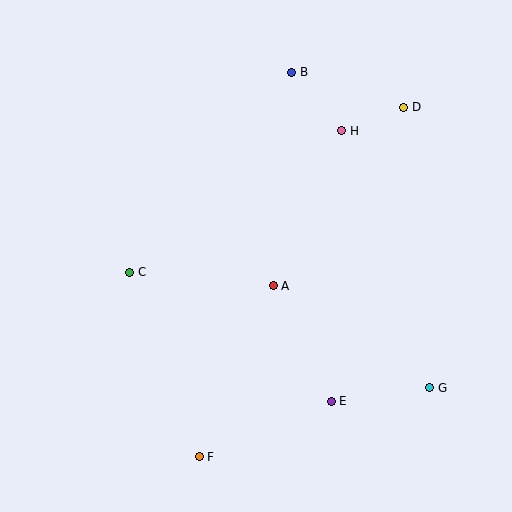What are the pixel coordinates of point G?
Point G is at (430, 388).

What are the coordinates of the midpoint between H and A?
The midpoint between H and A is at (307, 208).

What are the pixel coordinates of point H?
Point H is at (342, 131).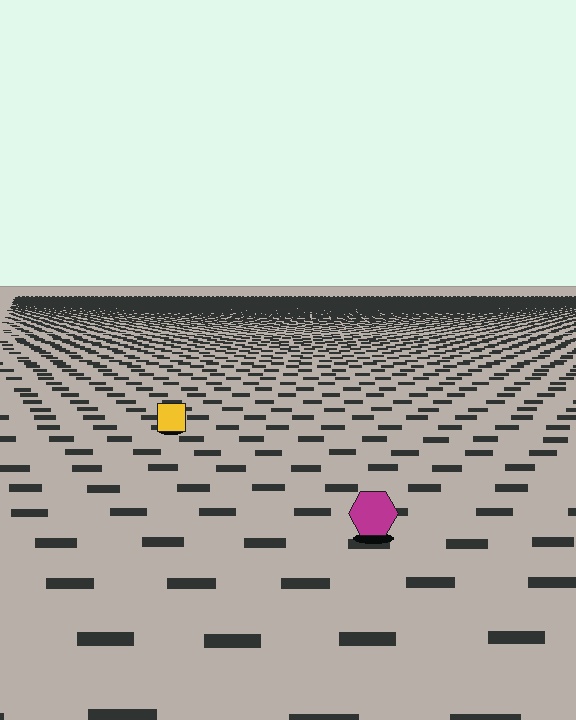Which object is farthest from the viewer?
The yellow square is farthest from the viewer. It appears smaller and the ground texture around it is denser.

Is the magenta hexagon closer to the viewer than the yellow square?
Yes. The magenta hexagon is closer — you can tell from the texture gradient: the ground texture is coarser near it.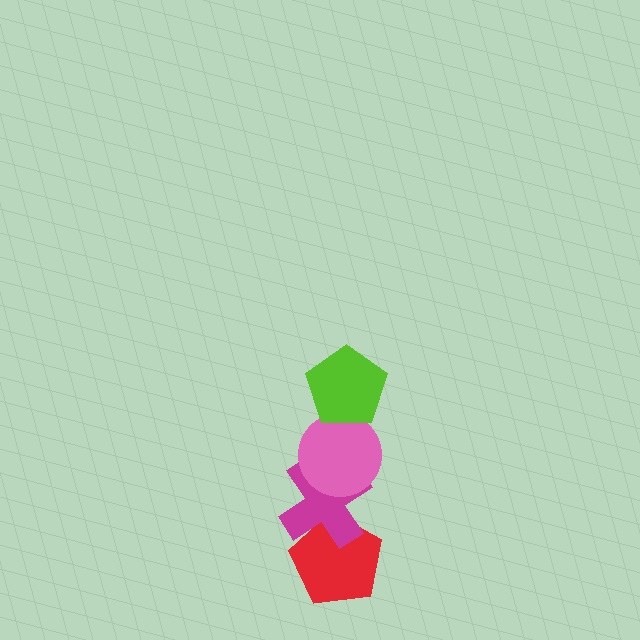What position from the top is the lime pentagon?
The lime pentagon is 1st from the top.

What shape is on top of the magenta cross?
The pink circle is on top of the magenta cross.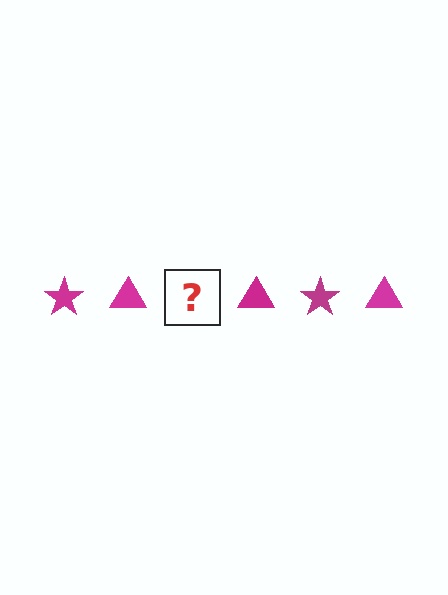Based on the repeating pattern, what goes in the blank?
The blank should be a magenta star.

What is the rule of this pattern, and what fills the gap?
The rule is that the pattern cycles through star, triangle shapes in magenta. The gap should be filled with a magenta star.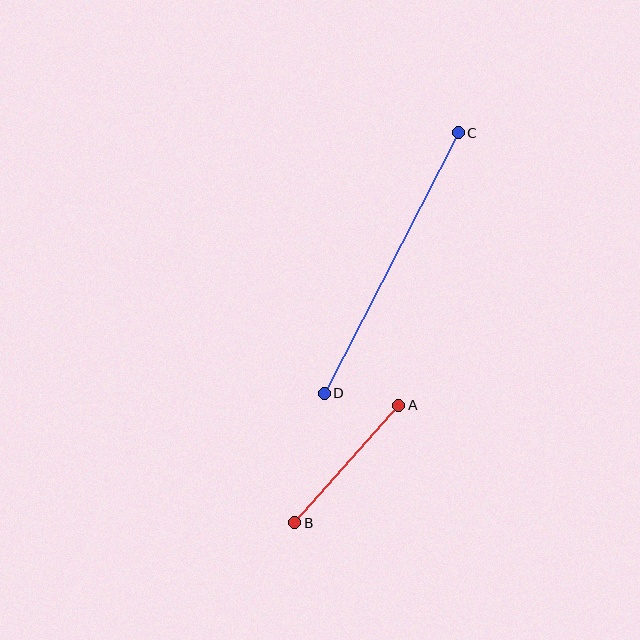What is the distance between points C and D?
The distance is approximately 293 pixels.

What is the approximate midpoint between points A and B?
The midpoint is at approximately (347, 464) pixels.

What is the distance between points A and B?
The distance is approximately 157 pixels.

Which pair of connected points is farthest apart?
Points C and D are farthest apart.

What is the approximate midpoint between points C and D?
The midpoint is at approximately (391, 263) pixels.